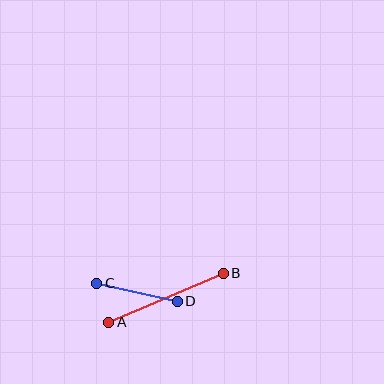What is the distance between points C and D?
The distance is approximately 83 pixels.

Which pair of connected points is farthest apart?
Points A and B are farthest apart.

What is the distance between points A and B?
The distance is approximately 125 pixels.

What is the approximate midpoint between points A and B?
The midpoint is at approximately (166, 298) pixels.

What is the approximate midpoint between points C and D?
The midpoint is at approximately (137, 292) pixels.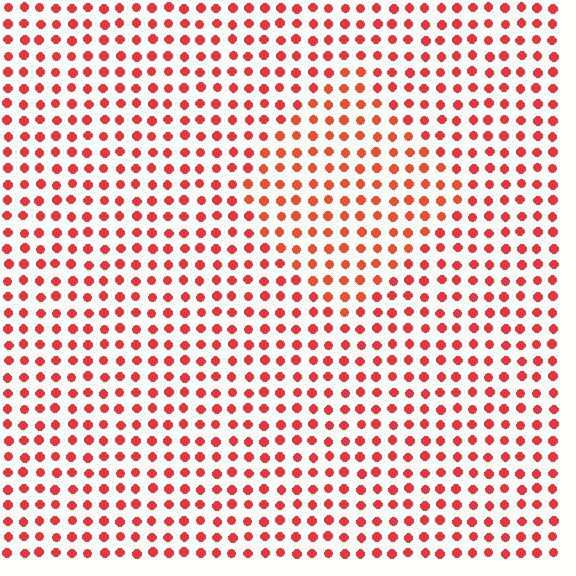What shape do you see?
I see a diamond.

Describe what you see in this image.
The image is filled with small red elements in a uniform arrangement. A diamond-shaped region is visible where the elements are tinted to a slightly different hue, forming a subtle color boundary.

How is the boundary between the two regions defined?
The boundary is defined purely by a slight shift in hue (about 13 degrees). Spacing, size, and orientation are identical on both sides.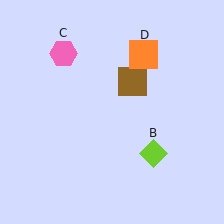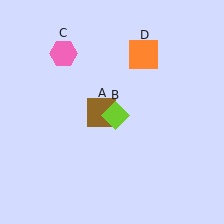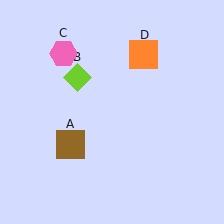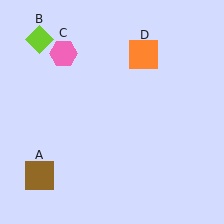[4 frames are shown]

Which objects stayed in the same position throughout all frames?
Pink hexagon (object C) and orange square (object D) remained stationary.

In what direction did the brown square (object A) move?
The brown square (object A) moved down and to the left.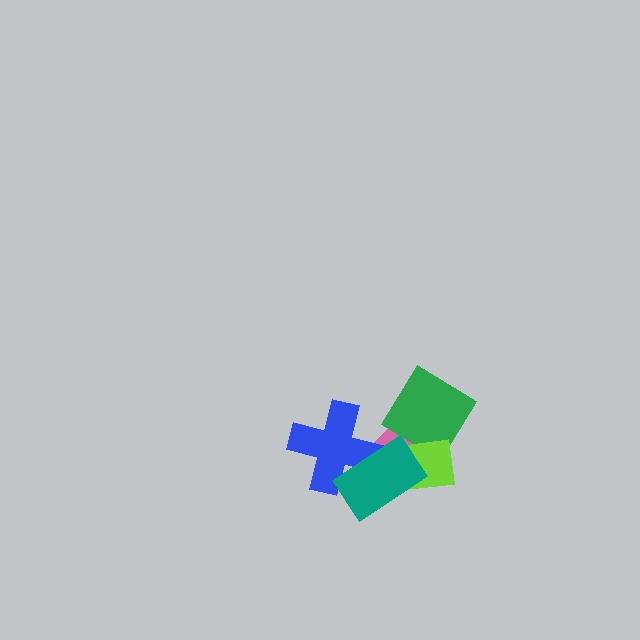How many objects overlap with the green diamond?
2 objects overlap with the green diamond.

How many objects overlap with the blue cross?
1 object overlaps with the blue cross.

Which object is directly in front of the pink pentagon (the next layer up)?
The green diamond is directly in front of the pink pentagon.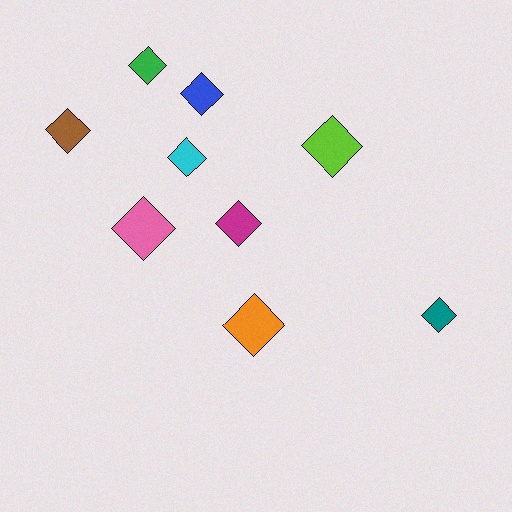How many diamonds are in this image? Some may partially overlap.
There are 9 diamonds.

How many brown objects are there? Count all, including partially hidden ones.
There is 1 brown object.